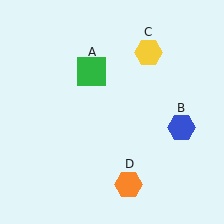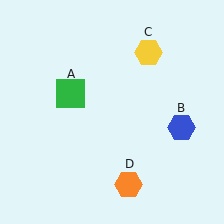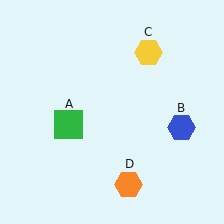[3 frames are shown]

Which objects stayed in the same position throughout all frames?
Blue hexagon (object B) and yellow hexagon (object C) and orange hexagon (object D) remained stationary.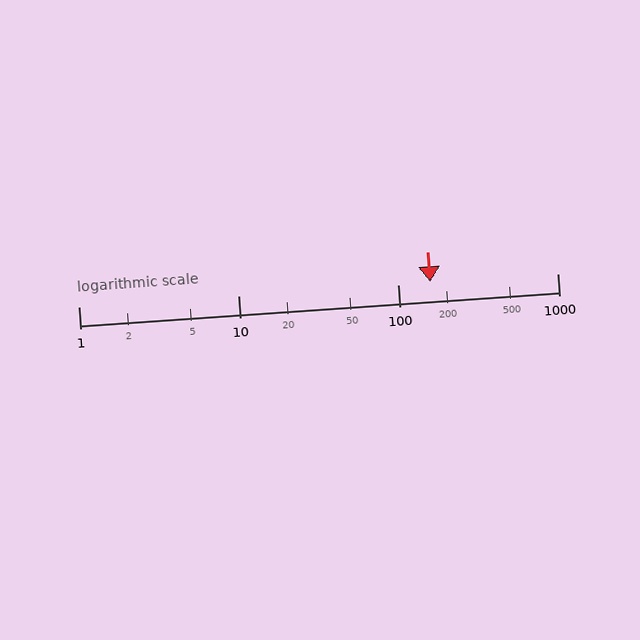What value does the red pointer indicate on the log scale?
The pointer indicates approximately 160.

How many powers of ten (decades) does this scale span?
The scale spans 3 decades, from 1 to 1000.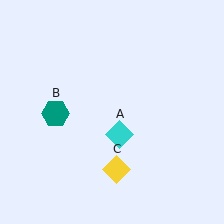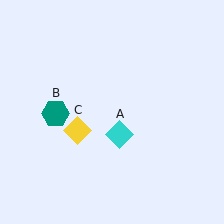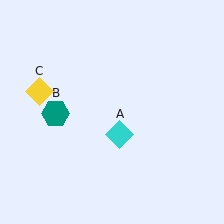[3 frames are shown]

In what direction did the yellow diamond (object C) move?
The yellow diamond (object C) moved up and to the left.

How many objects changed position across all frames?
1 object changed position: yellow diamond (object C).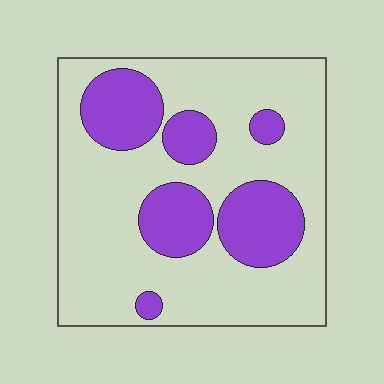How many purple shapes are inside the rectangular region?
6.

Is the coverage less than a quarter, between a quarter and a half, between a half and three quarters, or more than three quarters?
Between a quarter and a half.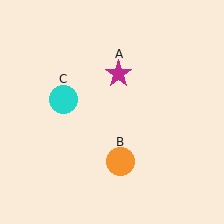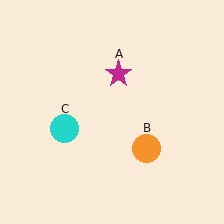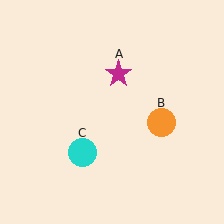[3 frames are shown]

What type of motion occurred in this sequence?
The orange circle (object B), cyan circle (object C) rotated counterclockwise around the center of the scene.